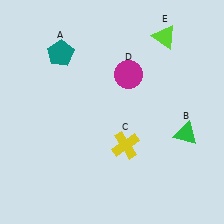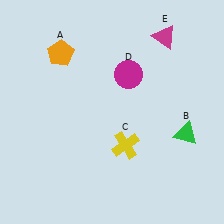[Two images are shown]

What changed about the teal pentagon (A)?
In Image 1, A is teal. In Image 2, it changed to orange.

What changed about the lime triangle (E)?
In Image 1, E is lime. In Image 2, it changed to magenta.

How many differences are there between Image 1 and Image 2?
There are 2 differences between the two images.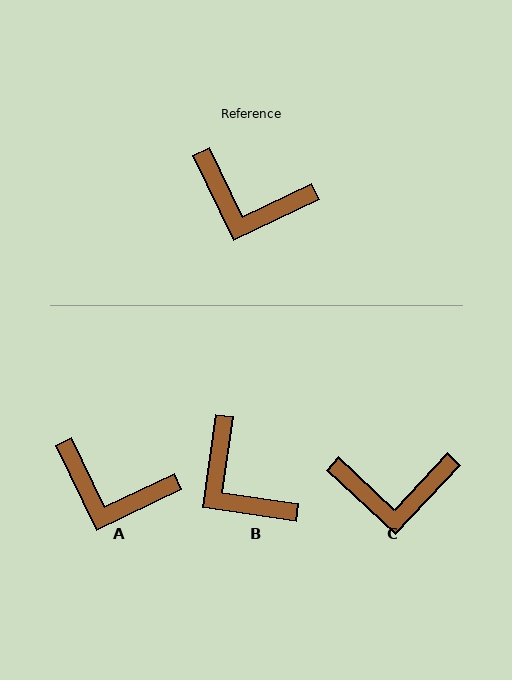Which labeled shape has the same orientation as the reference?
A.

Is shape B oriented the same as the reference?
No, it is off by about 34 degrees.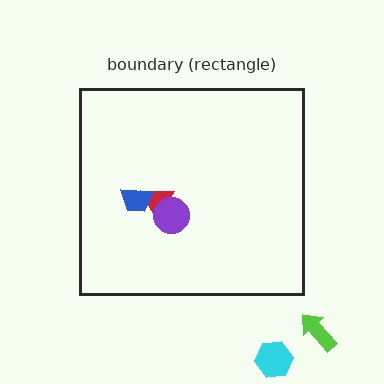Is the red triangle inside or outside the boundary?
Inside.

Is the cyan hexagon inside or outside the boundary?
Outside.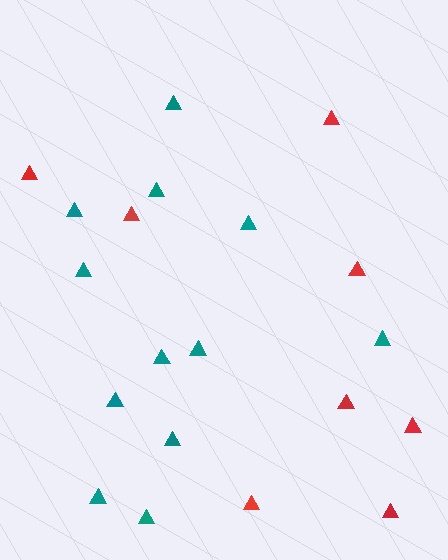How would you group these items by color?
There are 2 groups: one group of teal triangles (12) and one group of red triangles (8).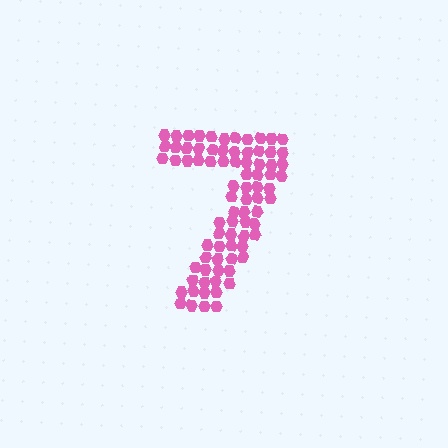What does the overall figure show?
The overall figure shows the digit 7.